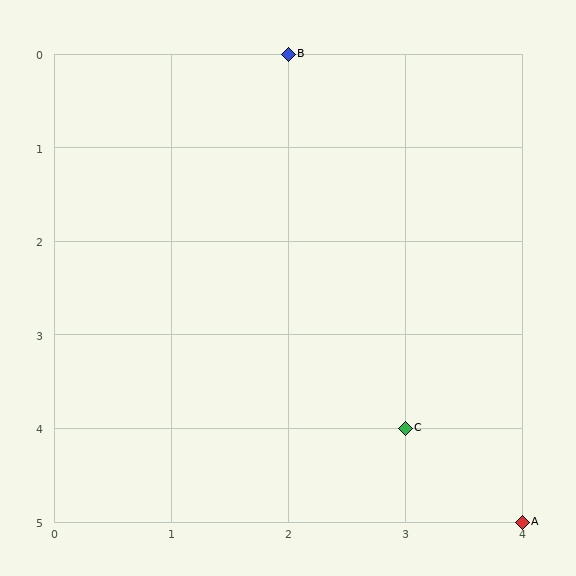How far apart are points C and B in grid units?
Points C and B are 1 column and 4 rows apart (about 4.1 grid units diagonally).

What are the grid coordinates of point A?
Point A is at grid coordinates (4, 5).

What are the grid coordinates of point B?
Point B is at grid coordinates (2, 0).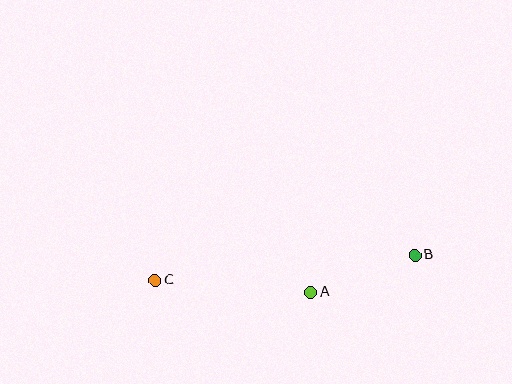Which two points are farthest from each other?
Points B and C are farthest from each other.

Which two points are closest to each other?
Points A and B are closest to each other.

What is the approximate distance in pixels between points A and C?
The distance between A and C is approximately 156 pixels.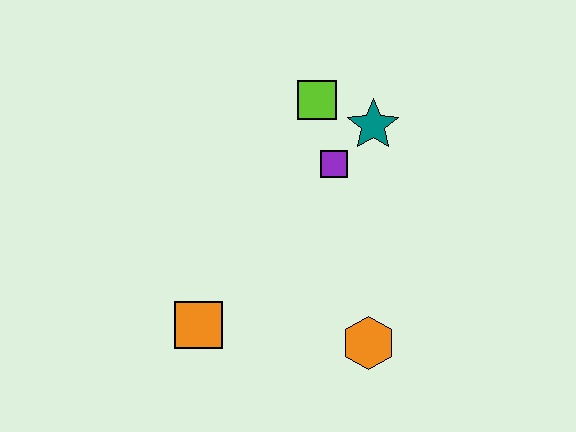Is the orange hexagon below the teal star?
Yes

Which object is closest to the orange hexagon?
The orange square is closest to the orange hexagon.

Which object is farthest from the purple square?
The orange square is farthest from the purple square.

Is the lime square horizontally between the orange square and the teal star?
Yes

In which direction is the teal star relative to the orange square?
The teal star is above the orange square.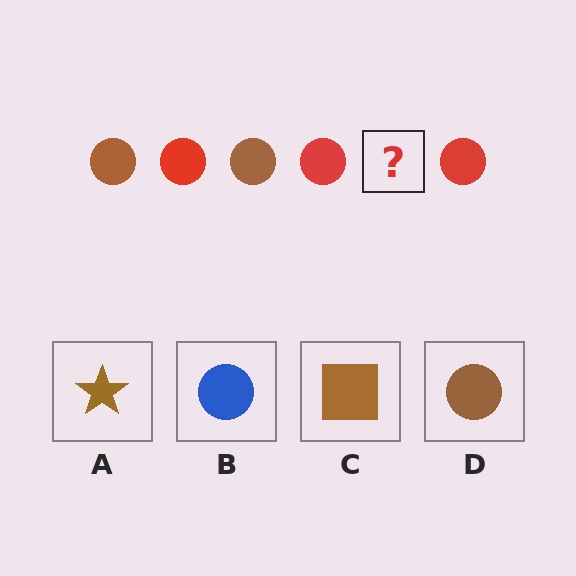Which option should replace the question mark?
Option D.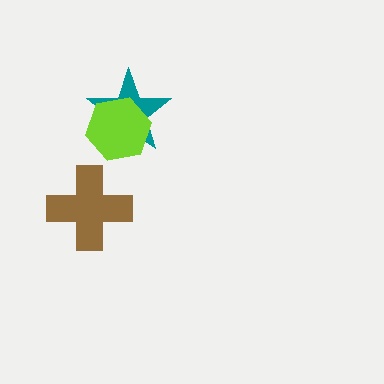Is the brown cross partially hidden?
No, no other shape covers it.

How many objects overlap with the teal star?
1 object overlaps with the teal star.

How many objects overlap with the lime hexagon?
1 object overlaps with the lime hexagon.